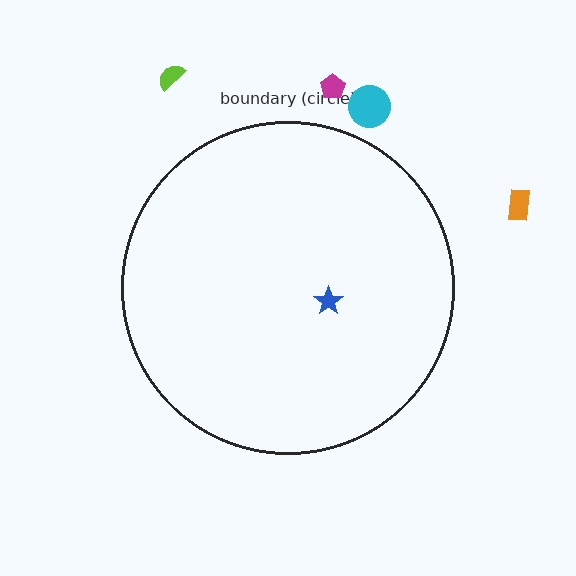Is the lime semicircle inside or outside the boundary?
Outside.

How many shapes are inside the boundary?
1 inside, 4 outside.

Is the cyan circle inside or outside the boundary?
Outside.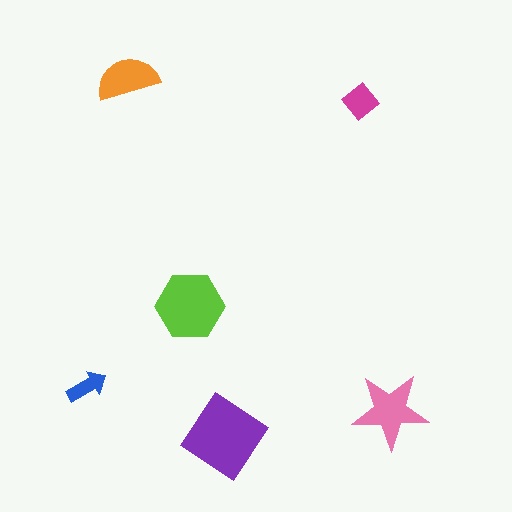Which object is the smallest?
The blue arrow.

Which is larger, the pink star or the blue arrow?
The pink star.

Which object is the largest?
The purple diamond.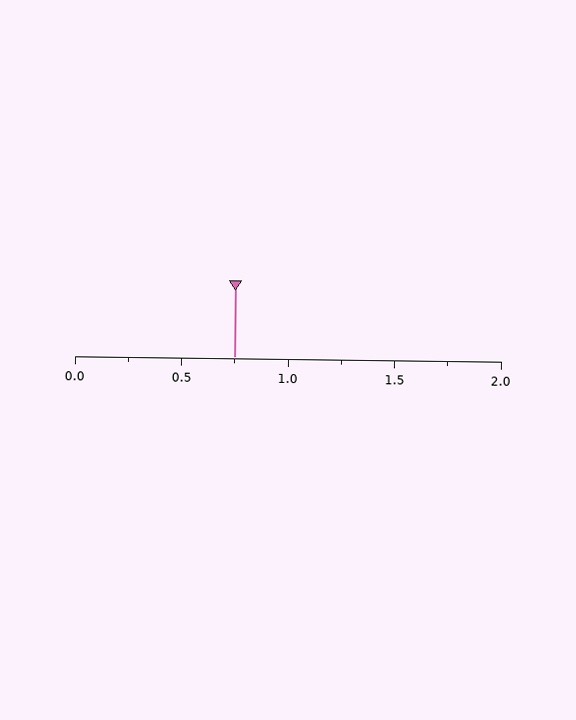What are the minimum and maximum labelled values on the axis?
The axis runs from 0.0 to 2.0.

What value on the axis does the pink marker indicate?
The marker indicates approximately 0.75.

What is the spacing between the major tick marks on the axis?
The major ticks are spaced 0.5 apart.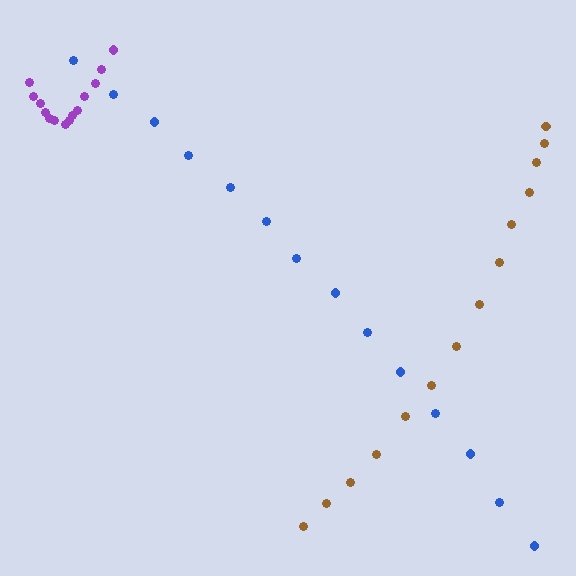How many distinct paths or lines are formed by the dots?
There are 3 distinct paths.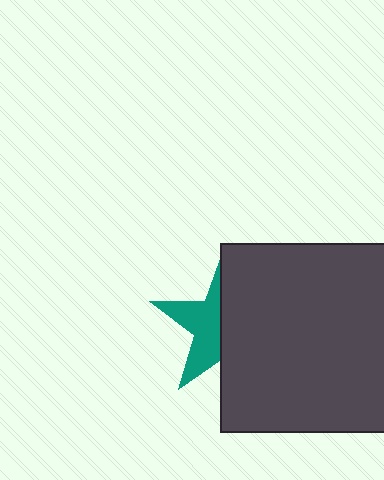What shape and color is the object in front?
The object in front is a dark gray square.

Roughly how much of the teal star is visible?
A small part of it is visible (roughly 43%).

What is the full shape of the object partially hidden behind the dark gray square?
The partially hidden object is a teal star.